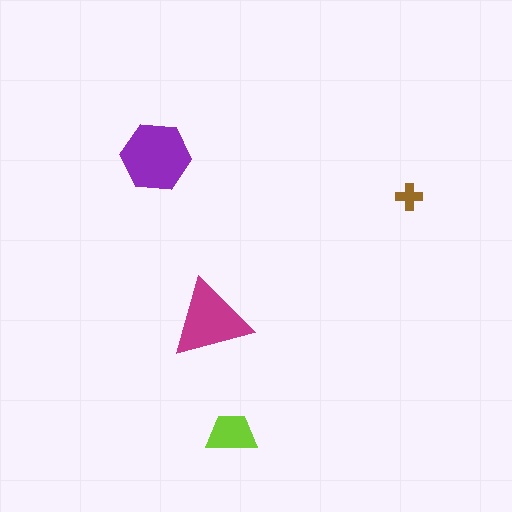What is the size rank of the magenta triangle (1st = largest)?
2nd.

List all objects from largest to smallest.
The purple hexagon, the magenta triangle, the lime trapezoid, the brown cross.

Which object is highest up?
The purple hexagon is topmost.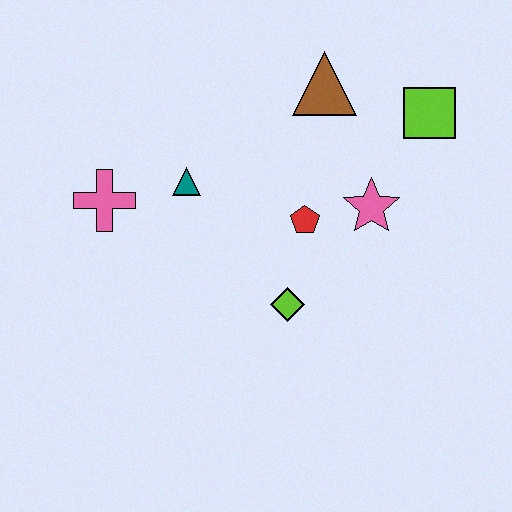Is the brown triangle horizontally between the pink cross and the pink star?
Yes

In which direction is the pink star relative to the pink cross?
The pink star is to the right of the pink cross.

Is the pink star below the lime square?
Yes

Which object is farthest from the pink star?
The pink cross is farthest from the pink star.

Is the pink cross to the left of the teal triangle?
Yes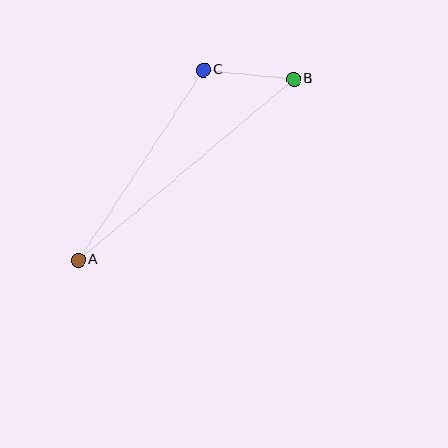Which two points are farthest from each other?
Points A and B are farthest from each other.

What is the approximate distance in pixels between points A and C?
The distance between A and C is approximately 228 pixels.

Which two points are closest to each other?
Points B and C are closest to each other.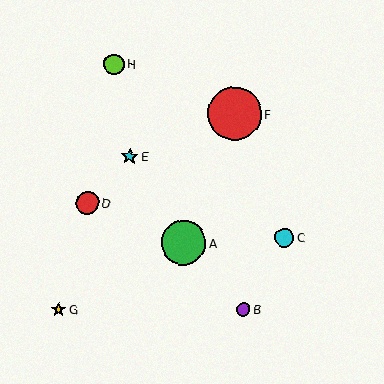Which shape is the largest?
The red circle (labeled F) is the largest.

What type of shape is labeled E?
Shape E is a cyan star.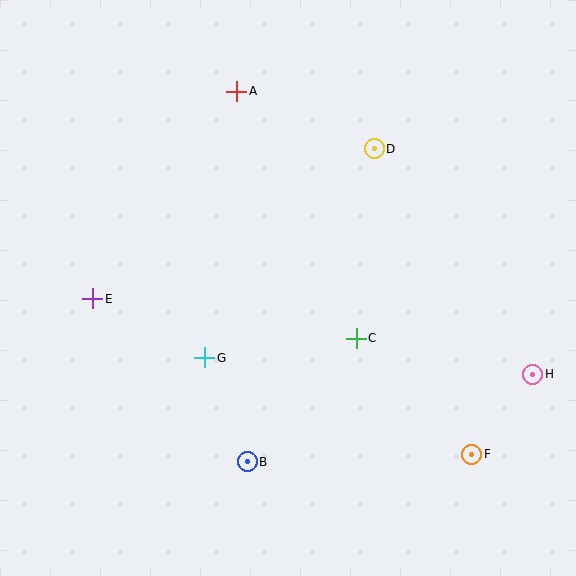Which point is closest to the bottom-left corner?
Point B is closest to the bottom-left corner.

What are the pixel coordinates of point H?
Point H is at (533, 374).